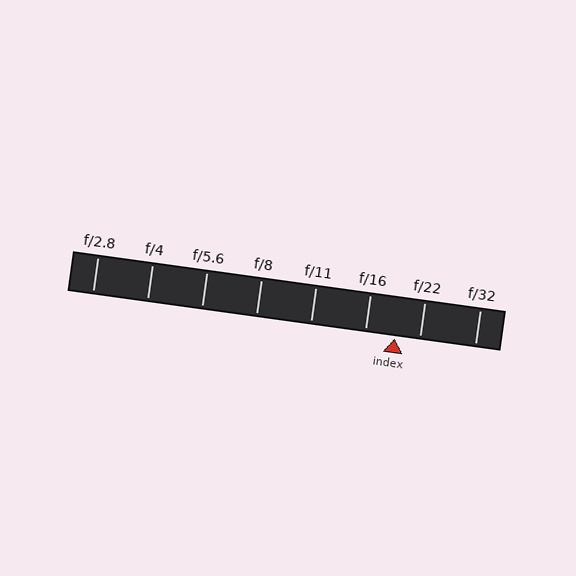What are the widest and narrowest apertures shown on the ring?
The widest aperture shown is f/2.8 and the narrowest is f/32.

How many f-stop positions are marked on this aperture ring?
There are 8 f-stop positions marked.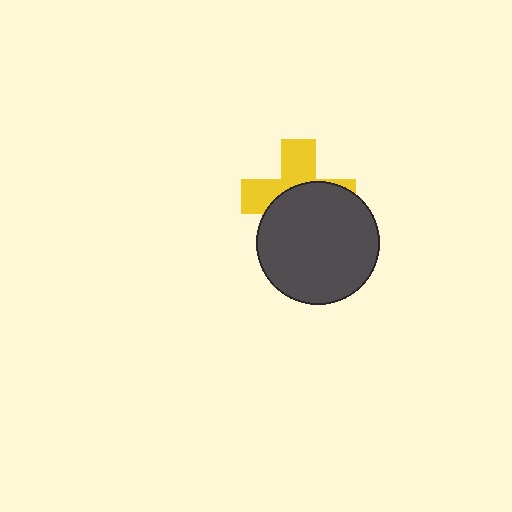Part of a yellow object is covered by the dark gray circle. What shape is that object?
It is a cross.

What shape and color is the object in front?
The object in front is a dark gray circle.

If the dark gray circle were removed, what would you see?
You would see the complete yellow cross.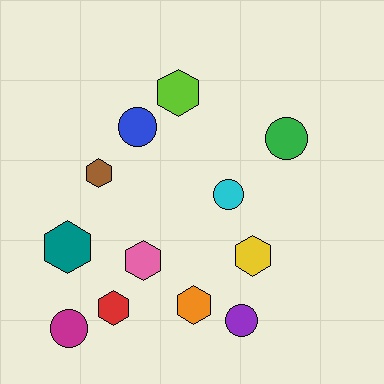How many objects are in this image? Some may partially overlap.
There are 12 objects.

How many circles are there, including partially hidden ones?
There are 5 circles.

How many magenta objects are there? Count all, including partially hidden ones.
There is 1 magenta object.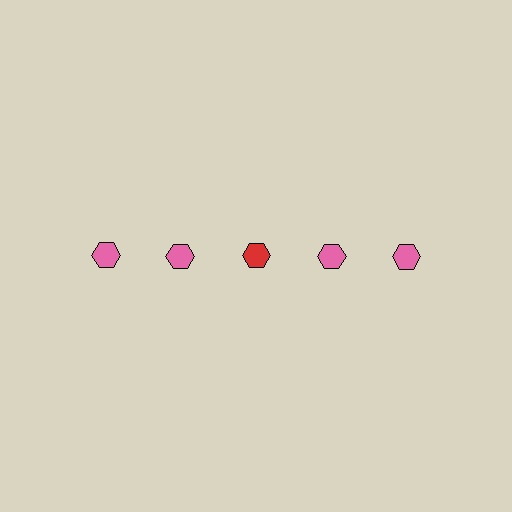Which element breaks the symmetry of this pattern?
The red hexagon in the top row, center column breaks the symmetry. All other shapes are pink hexagons.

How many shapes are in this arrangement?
There are 5 shapes arranged in a grid pattern.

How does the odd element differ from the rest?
It has a different color: red instead of pink.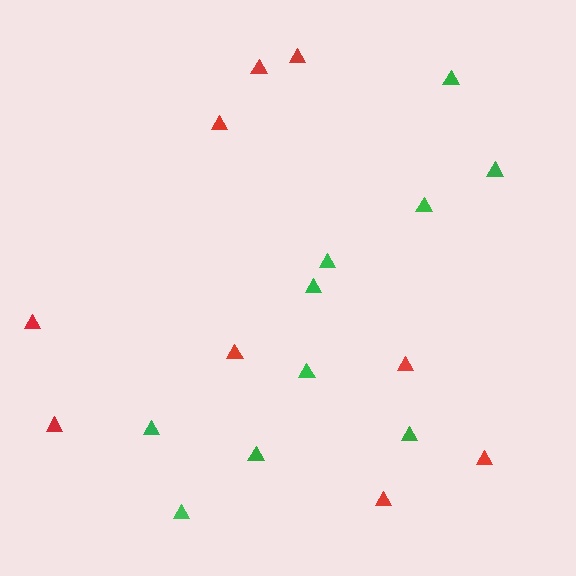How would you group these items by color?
There are 2 groups: one group of red triangles (9) and one group of green triangles (10).